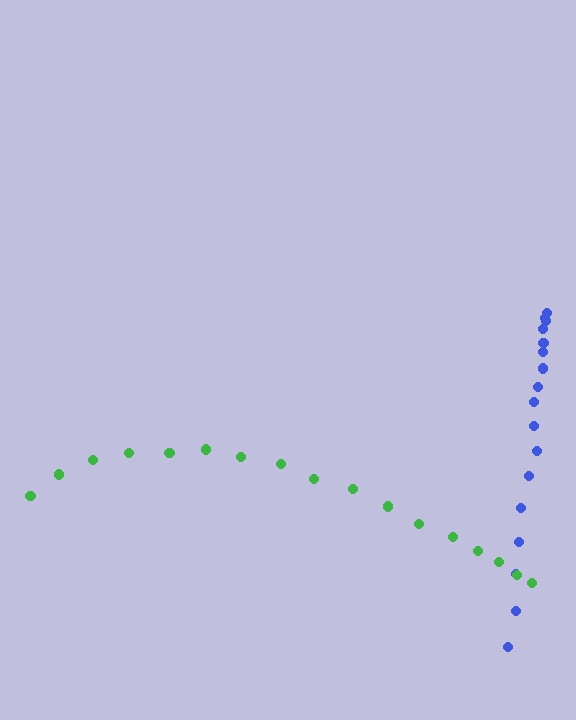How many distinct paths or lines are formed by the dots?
There are 2 distinct paths.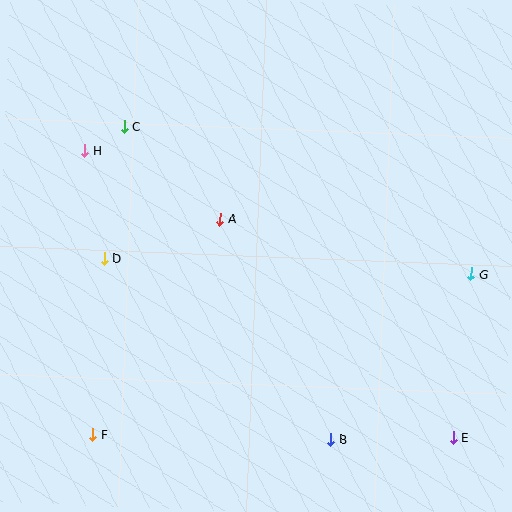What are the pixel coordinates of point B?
Point B is at (331, 439).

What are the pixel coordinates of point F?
Point F is at (93, 435).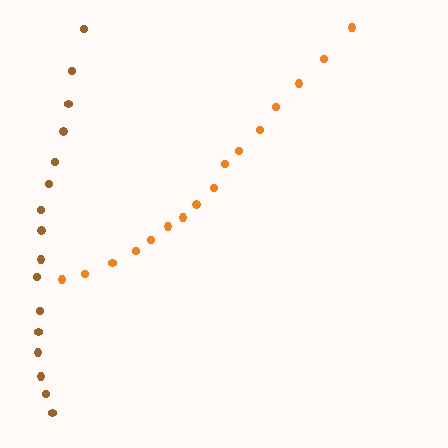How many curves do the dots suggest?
There are 2 distinct paths.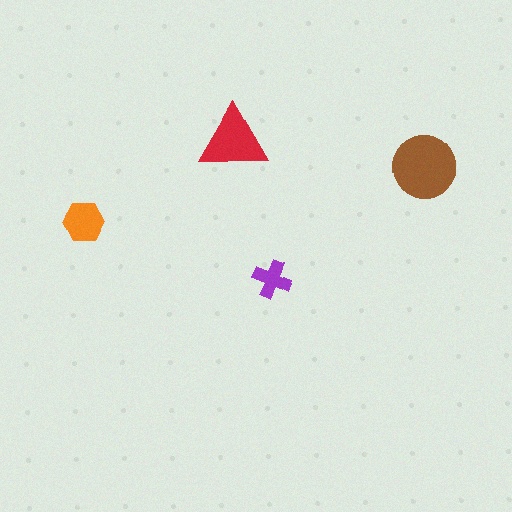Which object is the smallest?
The purple cross.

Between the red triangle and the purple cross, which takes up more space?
The red triangle.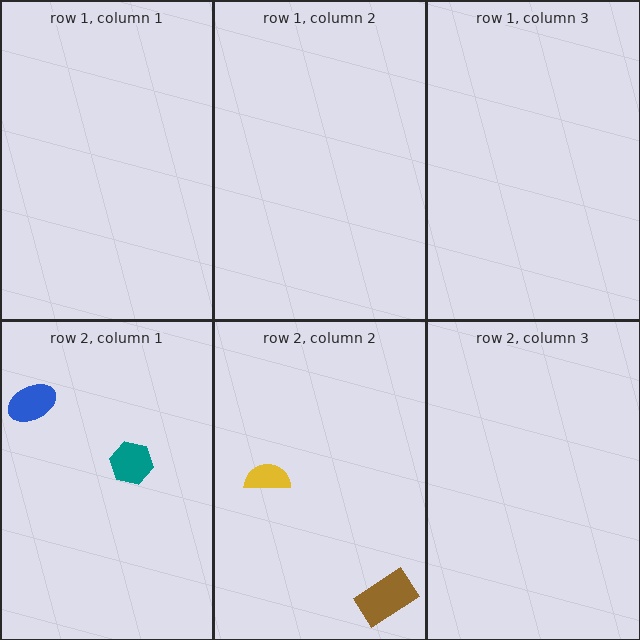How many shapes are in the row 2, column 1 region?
2.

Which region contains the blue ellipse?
The row 2, column 1 region.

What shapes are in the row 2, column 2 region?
The brown rectangle, the yellow semicircle.